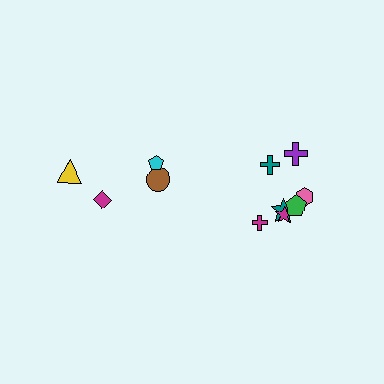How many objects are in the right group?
There are 7 objects.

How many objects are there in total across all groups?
There are 11 objects.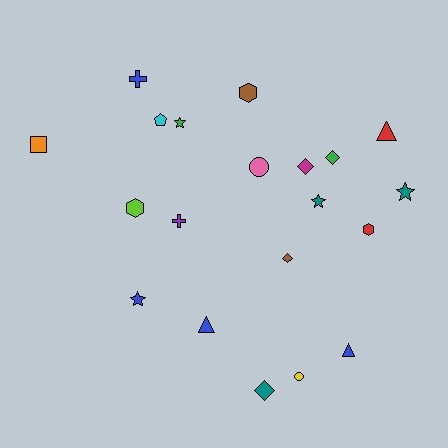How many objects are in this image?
There are 20 objects.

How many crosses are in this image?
There are 2 crosses.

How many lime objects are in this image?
There is 1 lime object.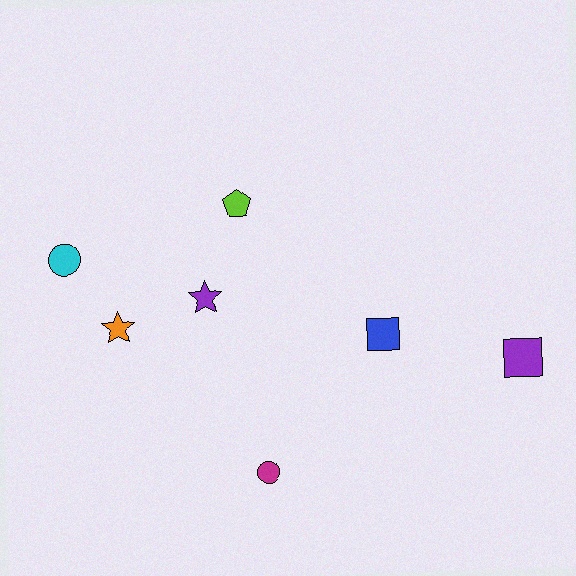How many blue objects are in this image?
There is 1 blue object.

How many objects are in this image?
There are 7 objects.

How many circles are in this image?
There are 2 circles.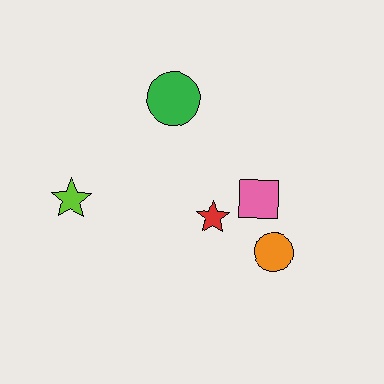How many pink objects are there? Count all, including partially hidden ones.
There is 1 pink object.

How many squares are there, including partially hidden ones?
There is 1 square.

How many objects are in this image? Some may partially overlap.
There are 5 objects.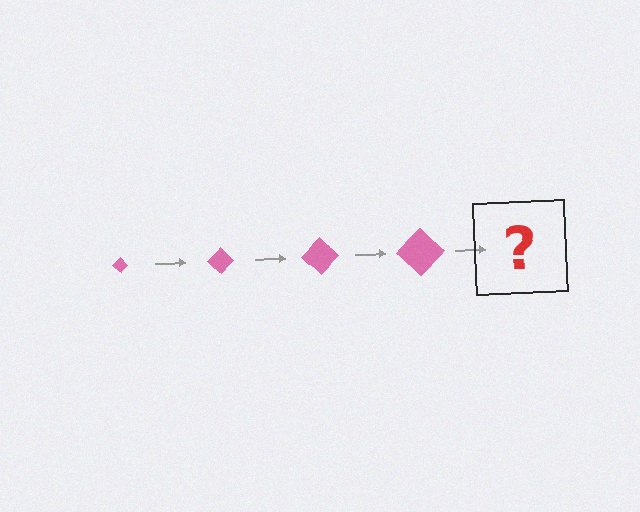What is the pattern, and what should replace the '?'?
The pattern is that the diamond gets progressively larger each step. The '?' should be a pink diamond, larger than the previous one.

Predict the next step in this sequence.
The next step is a pink diamond, larger than the previous one.